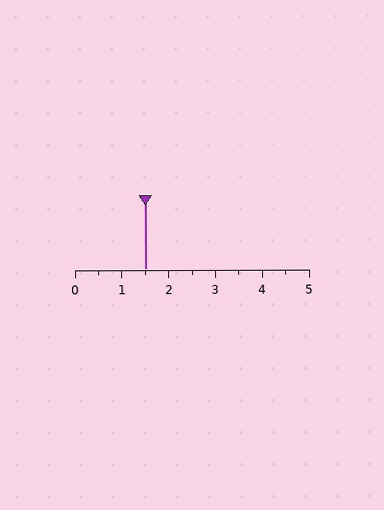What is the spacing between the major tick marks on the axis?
The major ticks are spaced 1 apart.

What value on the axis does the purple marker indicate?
The marker indicates approximately 1.5.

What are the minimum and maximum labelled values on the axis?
The axis runs from 0 to 5.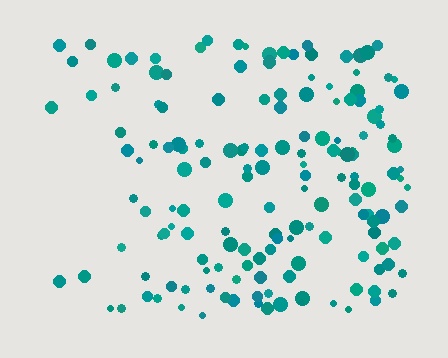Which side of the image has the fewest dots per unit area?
The left.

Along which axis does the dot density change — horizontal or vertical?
Horizontal.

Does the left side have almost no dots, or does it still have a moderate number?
Still a moderate number, just noticeably fewer than the right.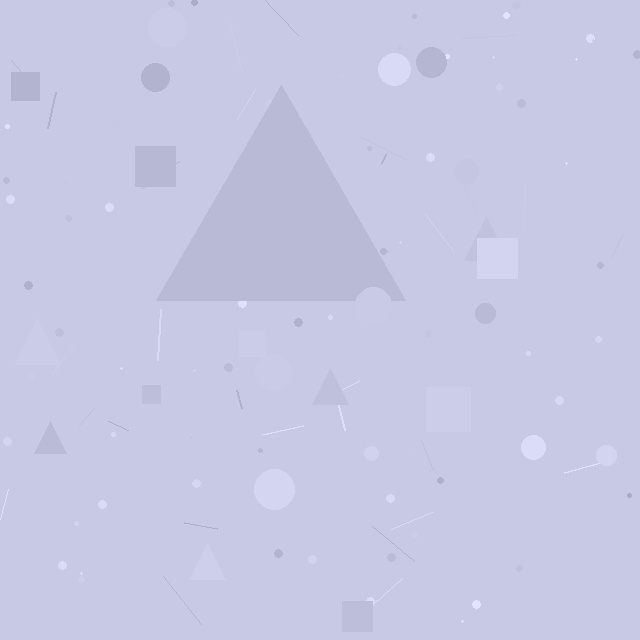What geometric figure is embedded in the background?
A triangle is embedded in the background.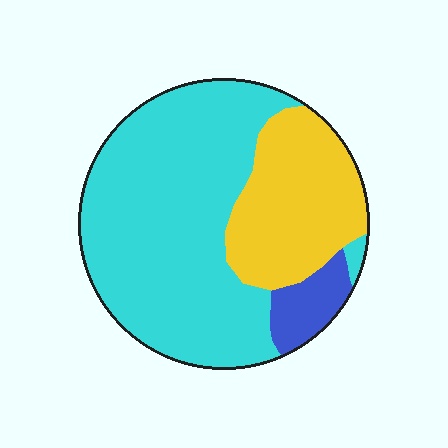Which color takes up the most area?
Cyan, at roughly 65%.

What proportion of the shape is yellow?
Yellow covers 28% of the shape.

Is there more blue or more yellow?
Yellow.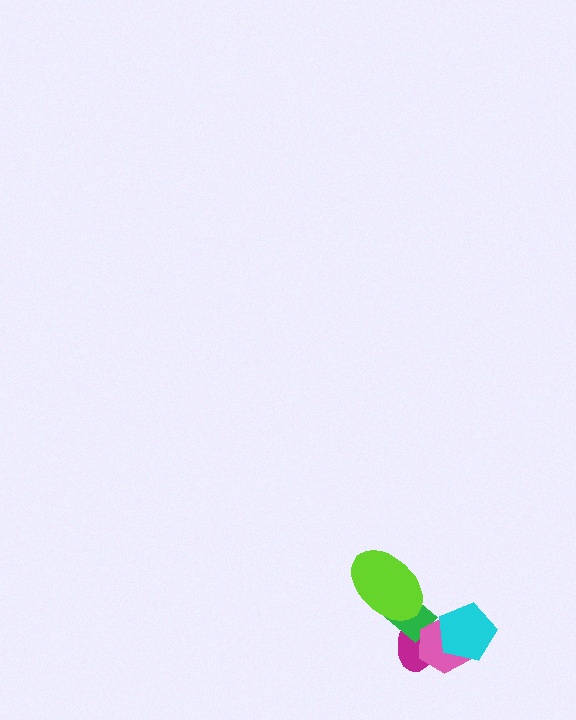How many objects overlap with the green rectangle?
2 objects overlap with the green rectangle.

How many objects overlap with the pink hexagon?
2 objects overlap with the pink hexagon.